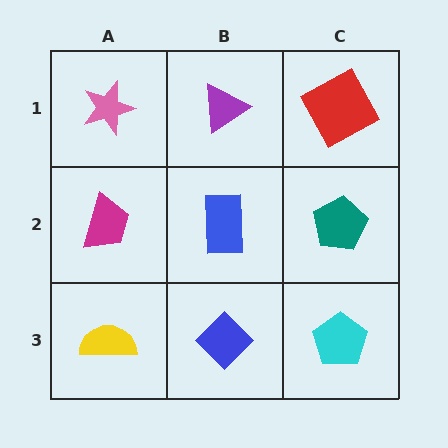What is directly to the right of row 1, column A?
A purple triangle.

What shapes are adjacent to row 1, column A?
A magenta trapezoid (row 2, column A), a purple triangle (row 1, column B).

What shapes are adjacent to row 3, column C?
A teal pentagon (row 2, column C), a blue diamond (row 3, column B).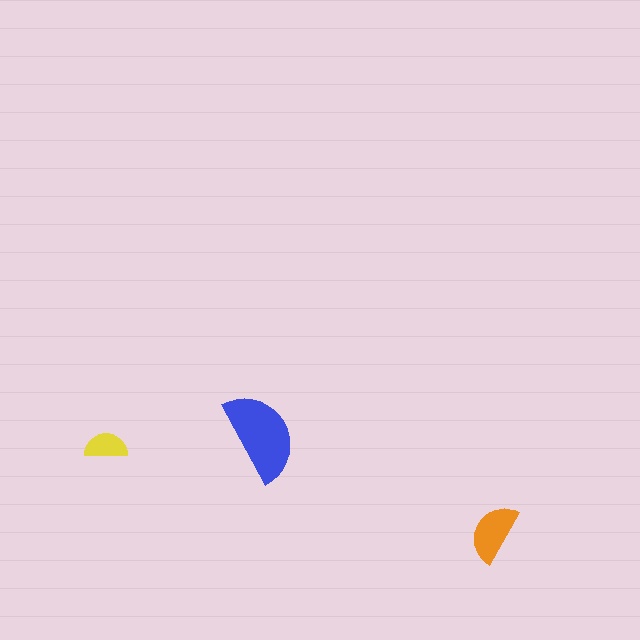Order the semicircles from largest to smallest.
the blue one, the orange one, the yellow one.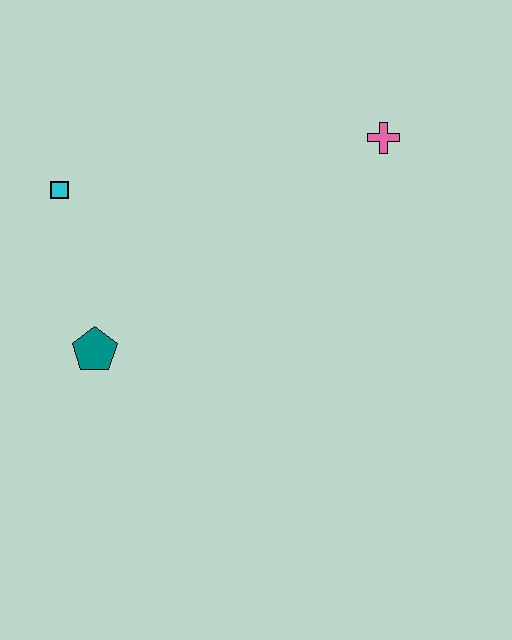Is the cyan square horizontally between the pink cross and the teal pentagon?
No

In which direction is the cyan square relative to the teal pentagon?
The cyan square is above the teal pentagon.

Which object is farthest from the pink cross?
The teal pentagon is farthest from the pink cross.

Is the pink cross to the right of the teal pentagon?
Yes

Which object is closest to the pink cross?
The cyan square is closest to the pink cross.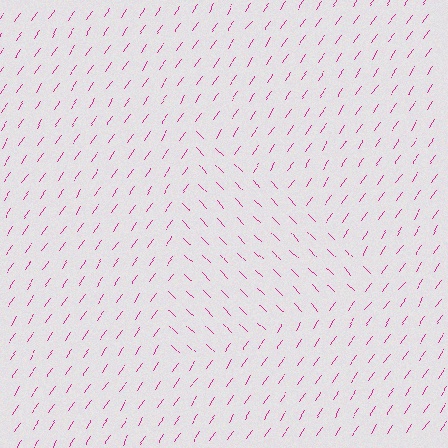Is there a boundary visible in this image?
Yes, there is a texture boundary formed by a change in line orientation.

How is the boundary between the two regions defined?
The boundary is defined purely by a change in line orientation (approximately 79 degrees difference). All lines are the same color and thickness.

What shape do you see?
I see a triangle.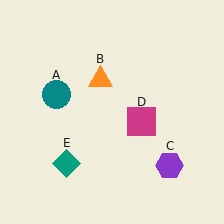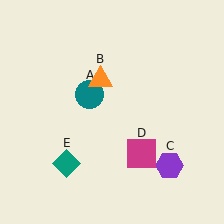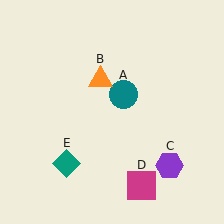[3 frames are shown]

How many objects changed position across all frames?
2 objects changed position: teal circle (object A), magenta square (object D).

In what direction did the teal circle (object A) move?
The teal circle (object A) moved right.